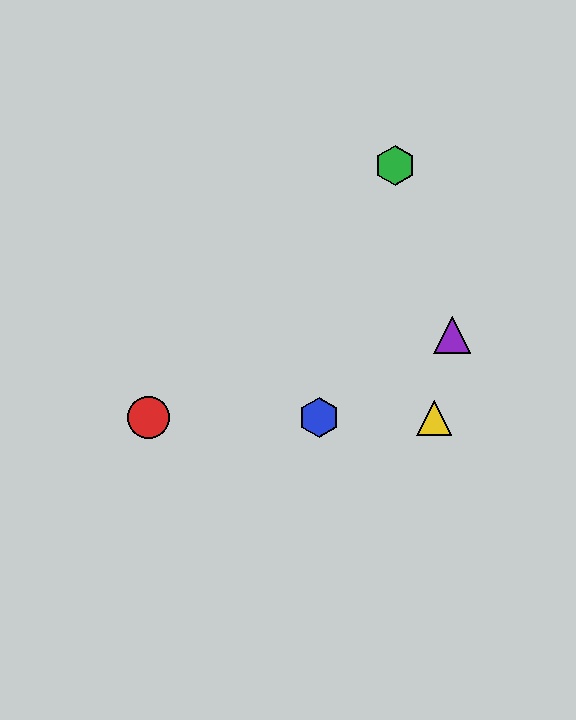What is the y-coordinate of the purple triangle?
The purple triangle is at y≈335.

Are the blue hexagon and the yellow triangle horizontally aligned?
Yes, both are at y≈418.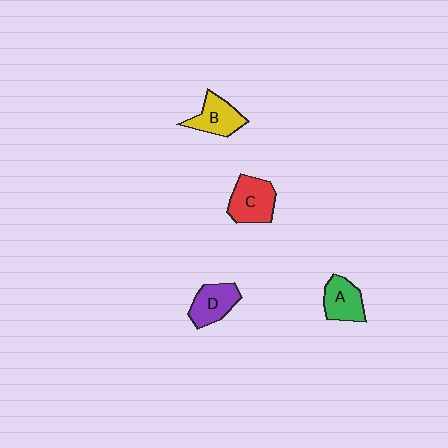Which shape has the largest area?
Shape C (red).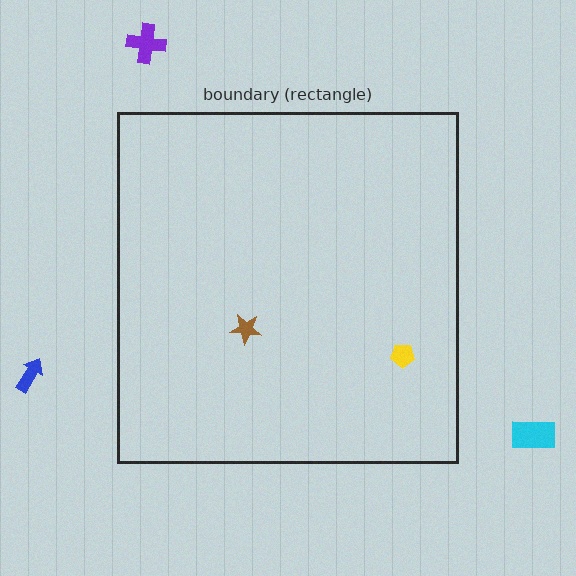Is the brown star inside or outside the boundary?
Inside.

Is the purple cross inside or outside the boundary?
Outside.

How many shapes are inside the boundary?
2 inside, 3 outside.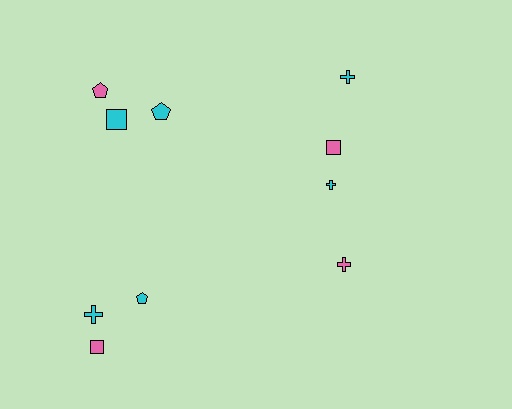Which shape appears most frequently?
Cross, with 4 objects.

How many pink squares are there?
There are 2 pink squares.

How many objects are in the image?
There are 10 objects.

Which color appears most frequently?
Cyan, with 6 objects.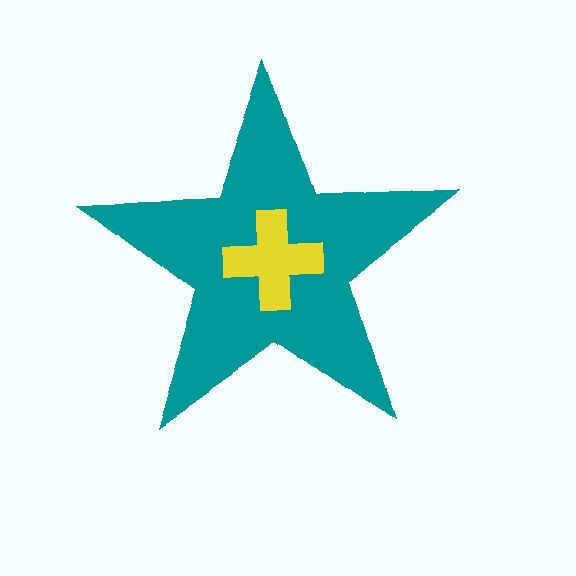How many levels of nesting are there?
2.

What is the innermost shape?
The yellow cross.